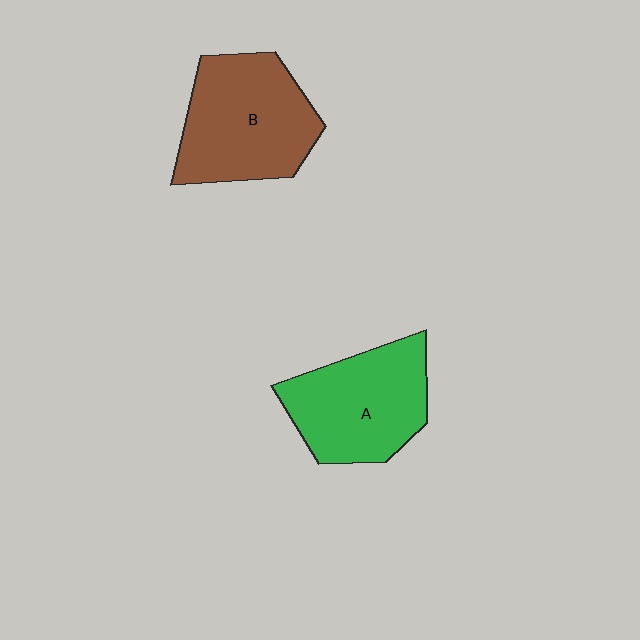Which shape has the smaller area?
Shape A (green).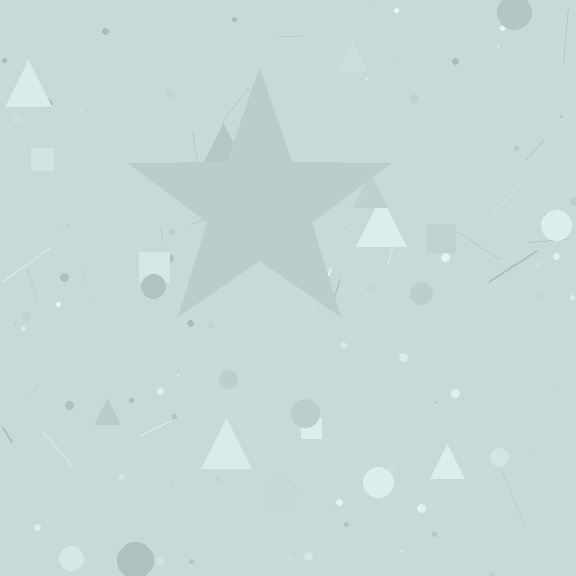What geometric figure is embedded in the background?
A star is embedded in the background.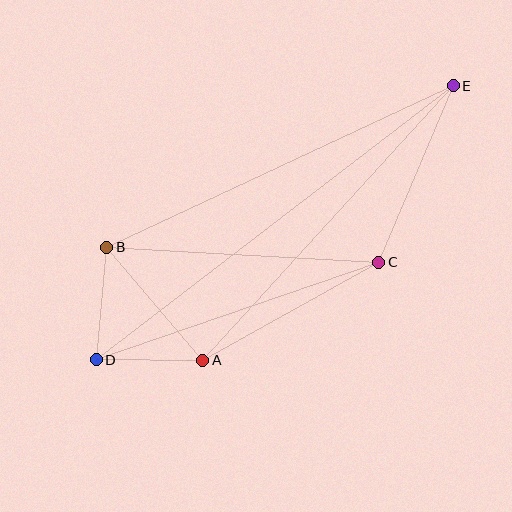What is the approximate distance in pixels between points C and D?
The distance between C and D is approximately 299 pixels.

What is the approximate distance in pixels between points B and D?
The distance between B and D is approximately 113 pixels.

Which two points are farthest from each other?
Points D and E are farthest from each other.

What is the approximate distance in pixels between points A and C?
The distance between A and C is approximately 202 pixels.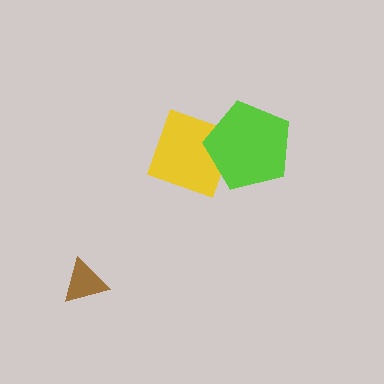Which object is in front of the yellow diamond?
The lime pentagon is in front of the yellow diamond.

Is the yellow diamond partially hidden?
Yes, it is partially covered by another shape.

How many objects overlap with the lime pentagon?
1 object overlaps with the lime pentagon.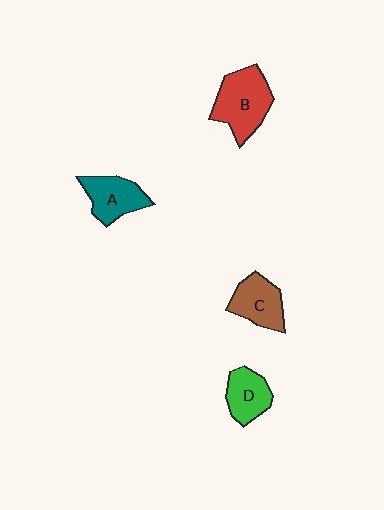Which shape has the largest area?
Shape B (red).